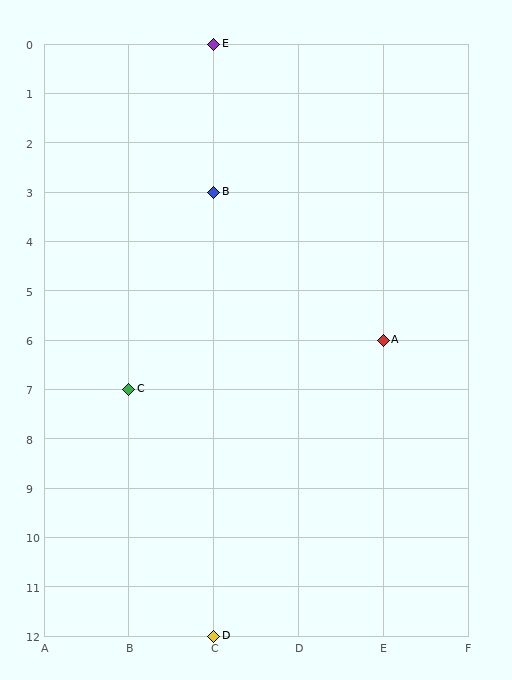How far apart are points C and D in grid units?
Points C and D are 1 column and 5 rows apart (about 5.1 grid units diagonally).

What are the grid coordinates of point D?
Point D is at grid coordinates (C, 12).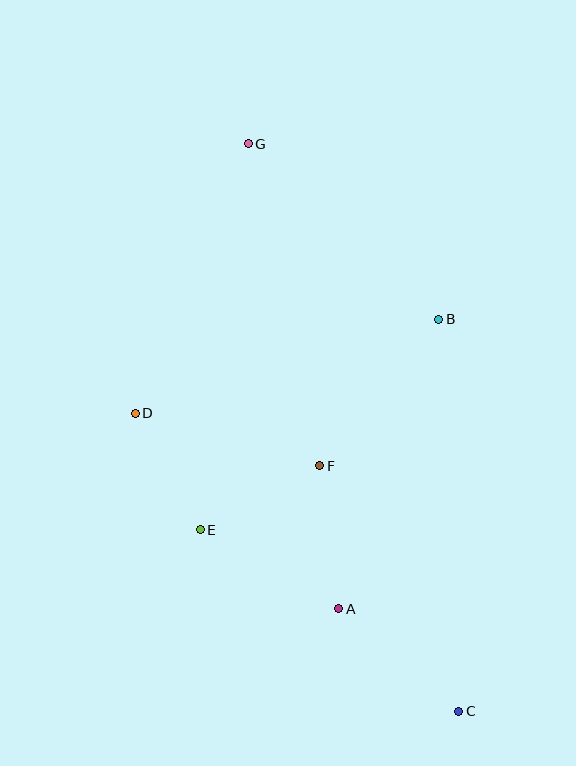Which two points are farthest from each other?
Points C and G are farthest from each other.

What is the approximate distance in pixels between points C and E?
The distance between C and E is approximately 316 pixels.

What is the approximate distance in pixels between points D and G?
The distance between D and G is approximately 292 pixels.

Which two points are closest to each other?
Points D and E are closest to each other.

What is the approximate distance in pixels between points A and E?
The distance between A and E is approximately 159 pixels.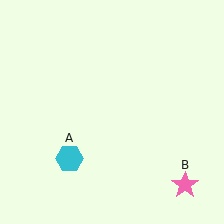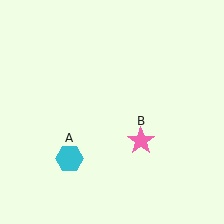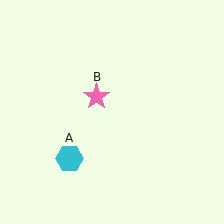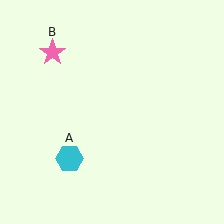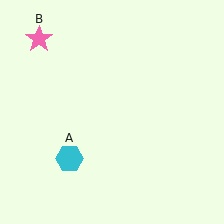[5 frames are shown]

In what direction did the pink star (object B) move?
The pink star (object B) moved up and to the left.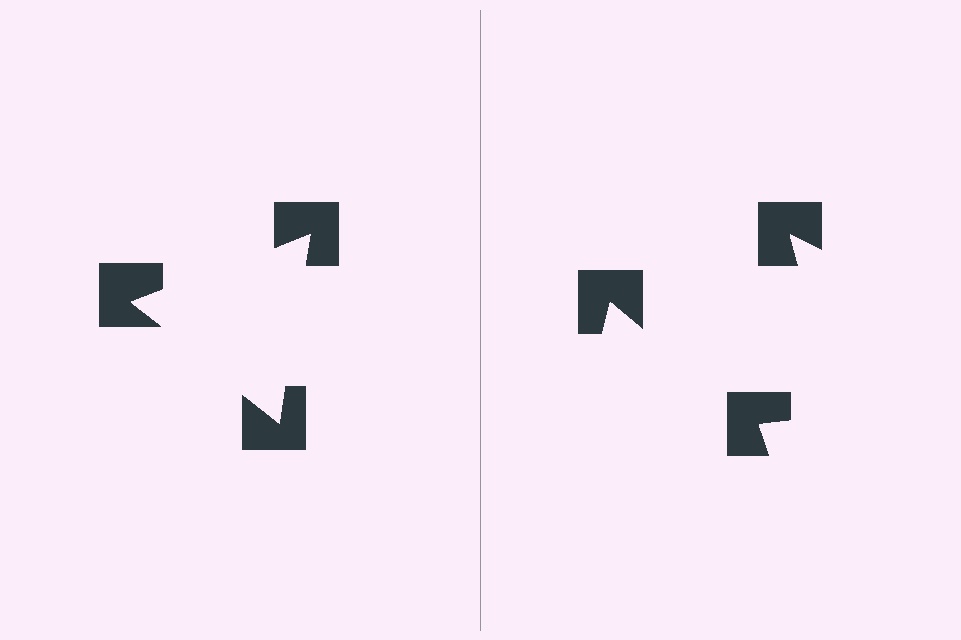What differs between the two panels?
The notched squares are positioned identically on both sides; only the wedge orientations differ. On the left they align to a triangle; on the right they are misaligned.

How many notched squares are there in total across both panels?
6 — 3 on each side.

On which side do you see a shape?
An illusory triangle appears on the left side. On the right side the wedge cuts are rotated, so no coherent shape forms.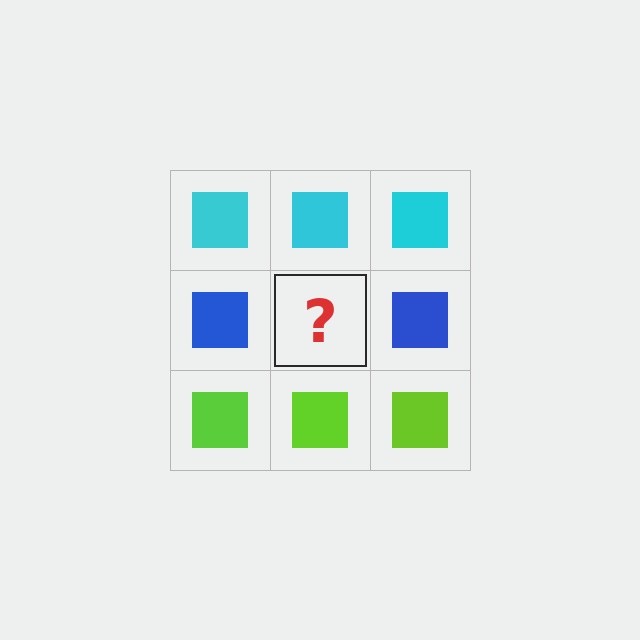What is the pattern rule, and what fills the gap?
The rule is that each row has a consistent color. The gap should be filled with a blue square.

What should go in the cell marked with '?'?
The missing cell should contain a blue square.